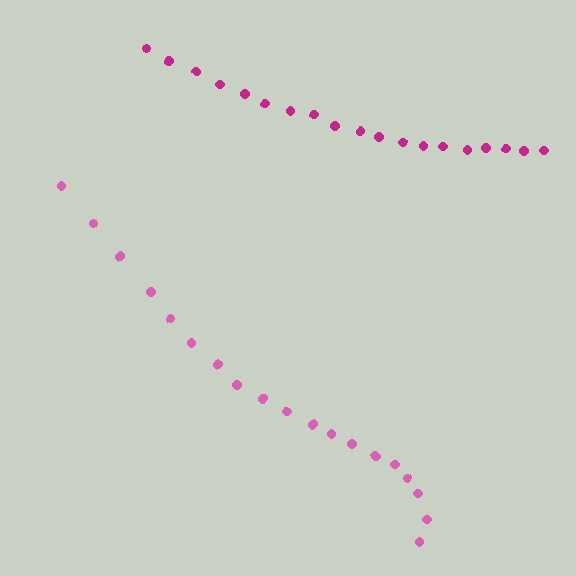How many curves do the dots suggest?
There are 2 distinct paths.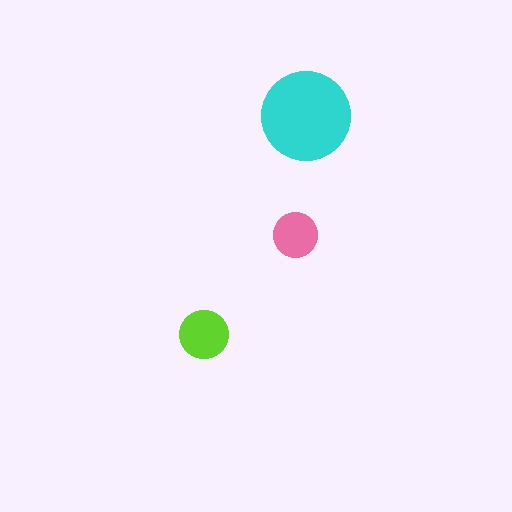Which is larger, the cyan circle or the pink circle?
The cyan one.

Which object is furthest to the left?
The lime circle is leftmost.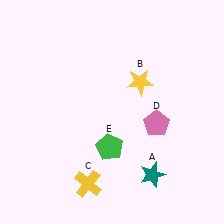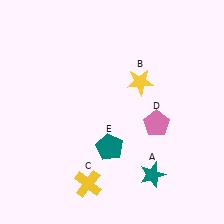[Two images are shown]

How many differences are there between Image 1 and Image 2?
There is 1 difference between the two images.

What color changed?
The pentagon (E) changed from green in Image 1 to teal in Image 2.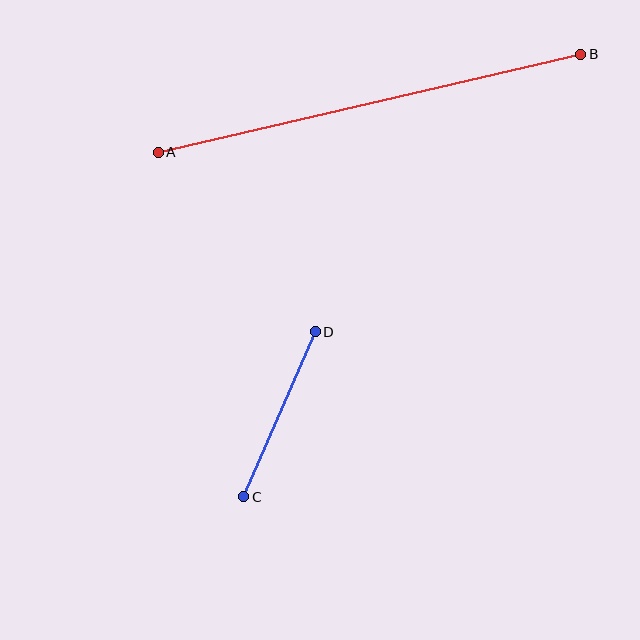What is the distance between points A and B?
The distance is approximately 434 pixels.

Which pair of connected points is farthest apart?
Points A and B are farthest apart.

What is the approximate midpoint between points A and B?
The midpoint is at approximately (370, 103) pixels.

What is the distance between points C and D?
The distance is approximately 180 pixels.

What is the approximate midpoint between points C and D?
The midpoint is at approximately (280, 414) pixels.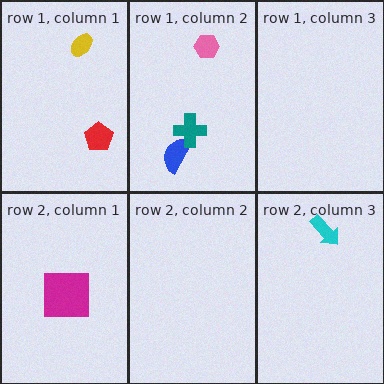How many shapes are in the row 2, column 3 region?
1.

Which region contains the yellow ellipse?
The row 1, column 1 region.